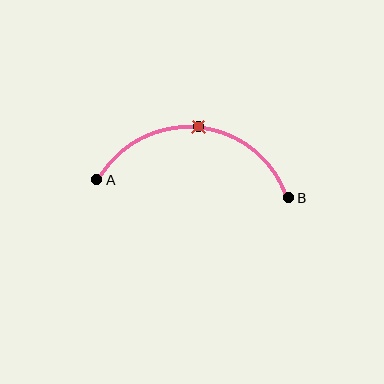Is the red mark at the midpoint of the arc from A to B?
Yes. The red mark lies on the arc at equal arc-length from both A and B — it is the arc midpoint.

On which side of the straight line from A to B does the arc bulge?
The arc bulges above the straight line connecting A and B.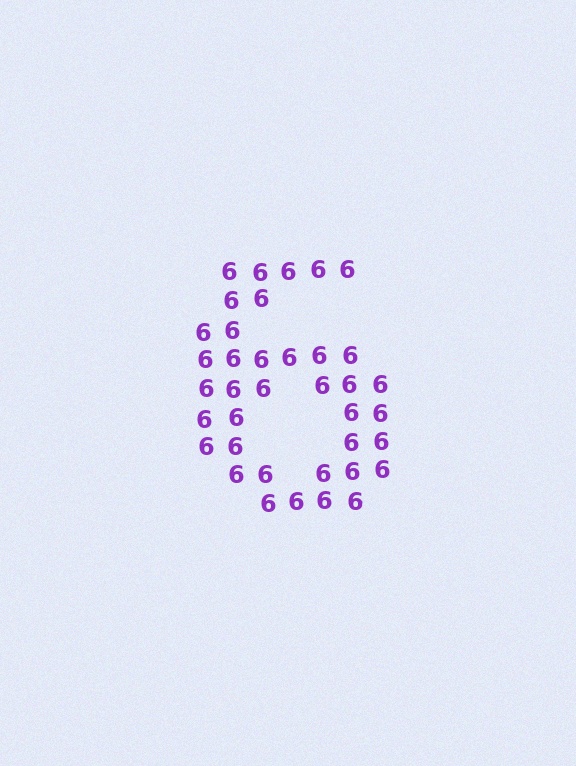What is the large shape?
The large shape is the digit 6.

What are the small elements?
The small elements are digit 6's.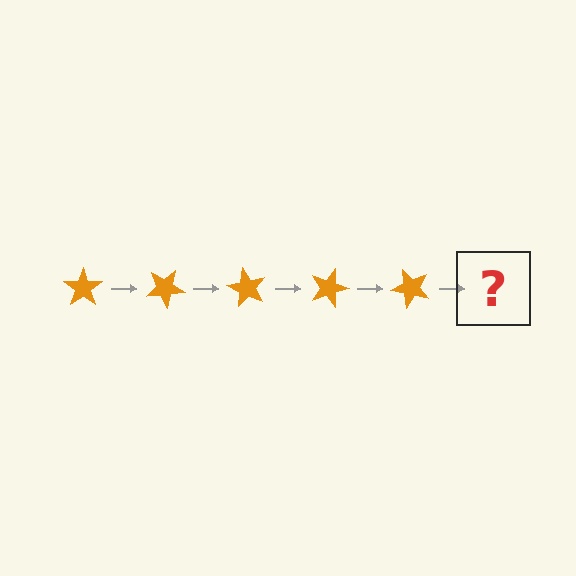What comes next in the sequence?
The next element should be an orange star rotated 150 degrees.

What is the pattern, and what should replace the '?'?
The pattern is that the star rotates 30 degrees each step. The '?' should be an orange star rotated 150 degrees.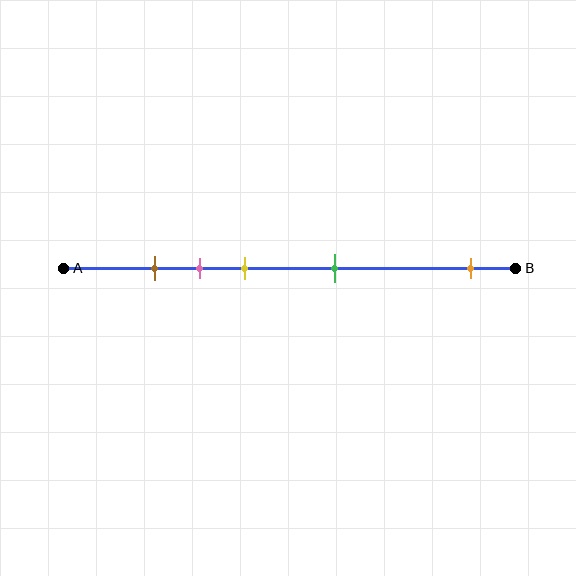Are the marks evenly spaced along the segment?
No, the marks are not evenly spaced.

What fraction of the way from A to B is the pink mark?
The pink mark is approximately 30% (0.3) of the way from A to B.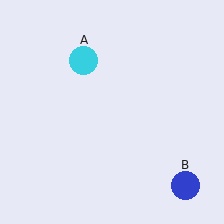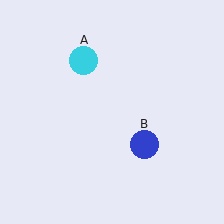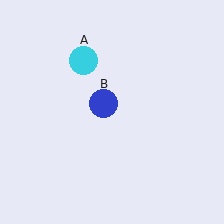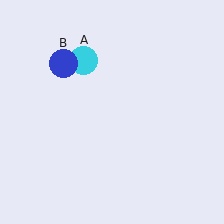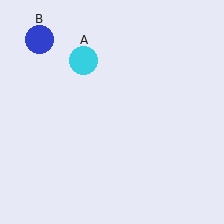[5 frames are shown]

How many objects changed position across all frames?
1 object changed position: blue circle (object B).